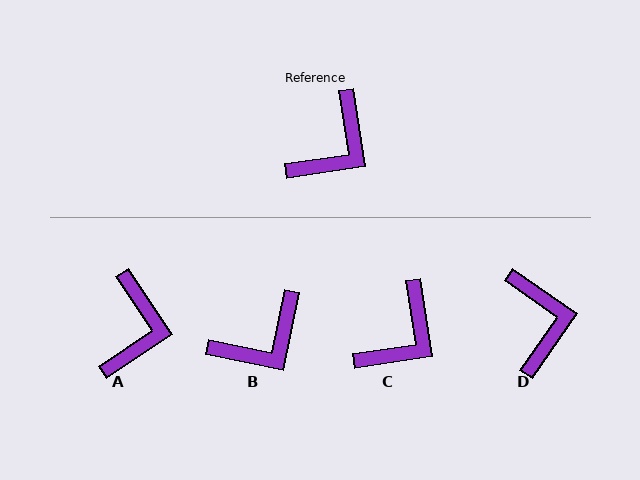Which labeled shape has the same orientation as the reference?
C.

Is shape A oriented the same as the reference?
No, it is off by about 25 degrees.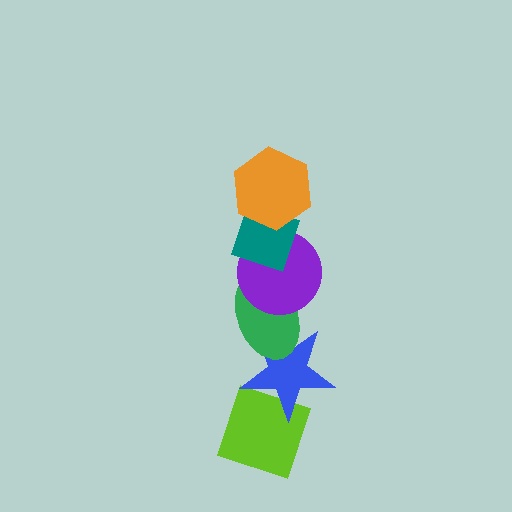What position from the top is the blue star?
The blue star is 5th from the top.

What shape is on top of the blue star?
The green ellipse is on top of the blue star.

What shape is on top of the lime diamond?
The blue star is on top of the lime diamond.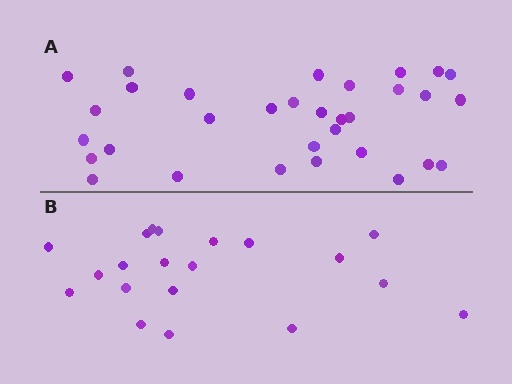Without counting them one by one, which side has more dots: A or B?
Region A (the top region) has more dots.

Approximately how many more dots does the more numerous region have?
Region A has roughly 12 or so more dots than region B.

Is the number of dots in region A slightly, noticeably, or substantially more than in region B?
Region A has substantially more. The ratio is roughly 1.6 to 1.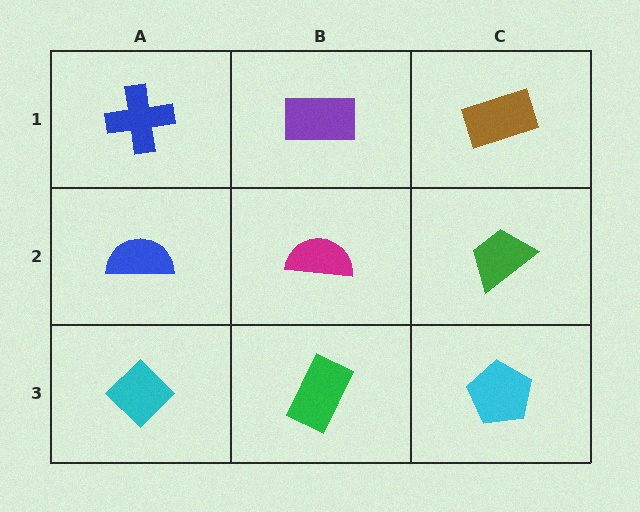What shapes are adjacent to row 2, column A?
A blue cross (row 1, column A), a cyan diamond (row 3, column A), a magenta semicircle (row 2, column B).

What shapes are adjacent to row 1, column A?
A blue semicircle (row 2, column A), a purple rectangle (row 1, column B).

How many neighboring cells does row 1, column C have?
2.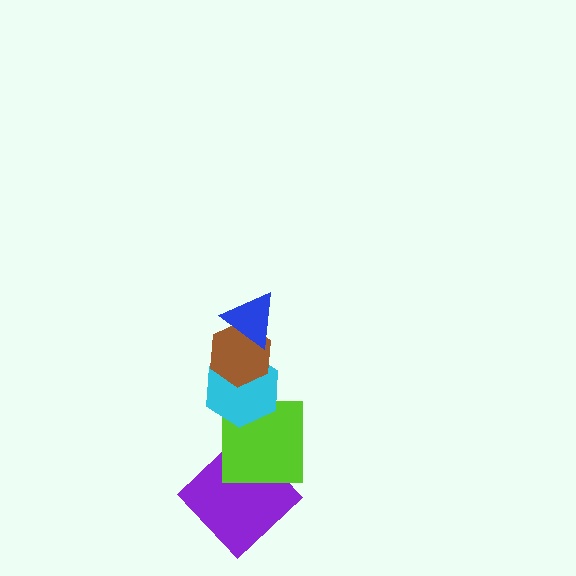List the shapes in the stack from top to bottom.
From top to bottom: the blue triangle, the brown hexagon, the cyan hexagon, the lime square, the purple diamond.